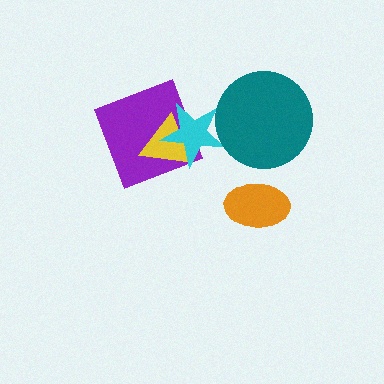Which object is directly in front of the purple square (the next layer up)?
The yellow triangle is directly in front of the purple square.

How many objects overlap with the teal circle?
1 object overlaps with the teal circle.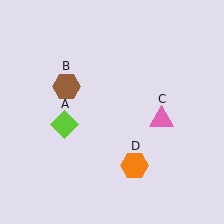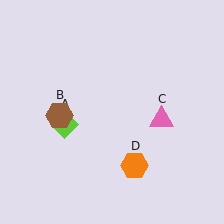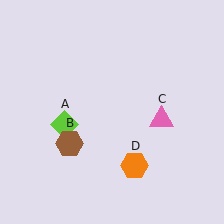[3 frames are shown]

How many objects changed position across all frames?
1 object changed position: brown hexagon (object B).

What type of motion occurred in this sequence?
The brown hexagon (object B) rotated counterclockwise around the center of the scene.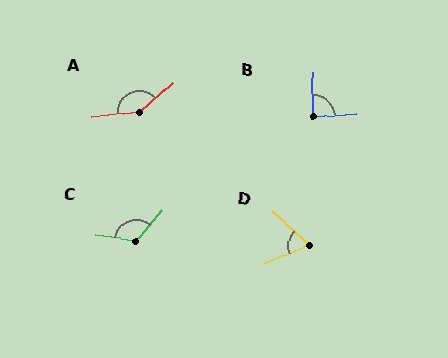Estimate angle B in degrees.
Approximately 85 degrees.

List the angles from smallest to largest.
D (64°), B (85°), C (124°), A (146°).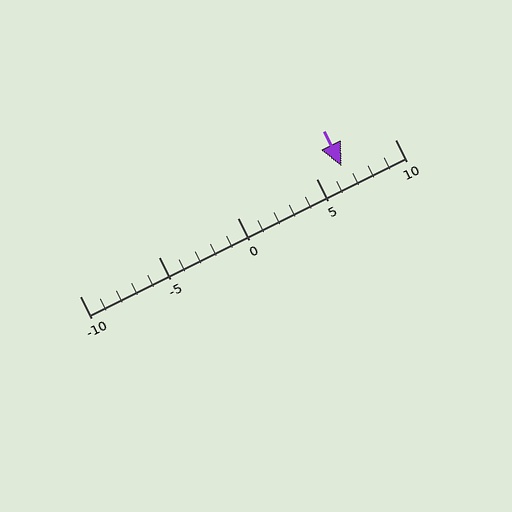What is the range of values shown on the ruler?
The ruler shows values from -10 to 10.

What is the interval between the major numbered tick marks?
The major tick marks are spaced 5 units apart.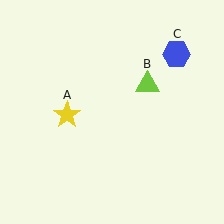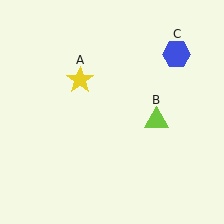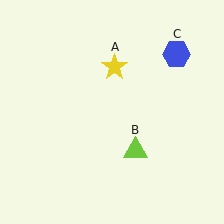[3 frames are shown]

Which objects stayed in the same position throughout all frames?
Blue hexagon (object C) remained stationary.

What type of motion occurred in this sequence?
The yellow star (object A), lime triangle (object B) rotated clockwise around the center of the scene.